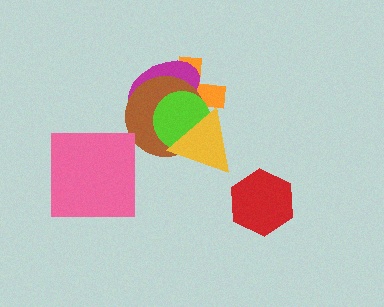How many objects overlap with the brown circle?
4 objects overlap with the brown circle.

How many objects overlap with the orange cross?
4 objects overlap with the orange cross.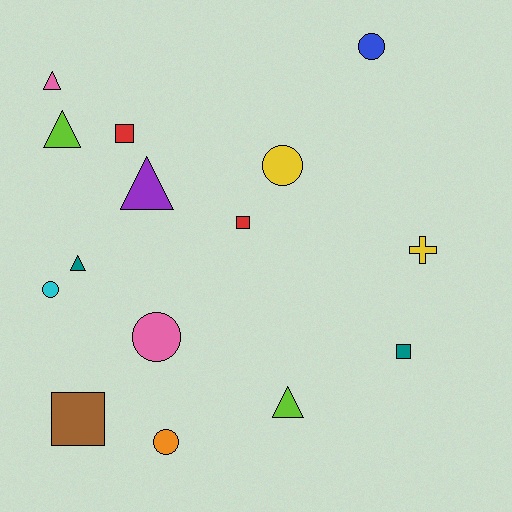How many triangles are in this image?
There are 5 triangles.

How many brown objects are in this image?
There is 1 brown object.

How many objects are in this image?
There are 15 objects.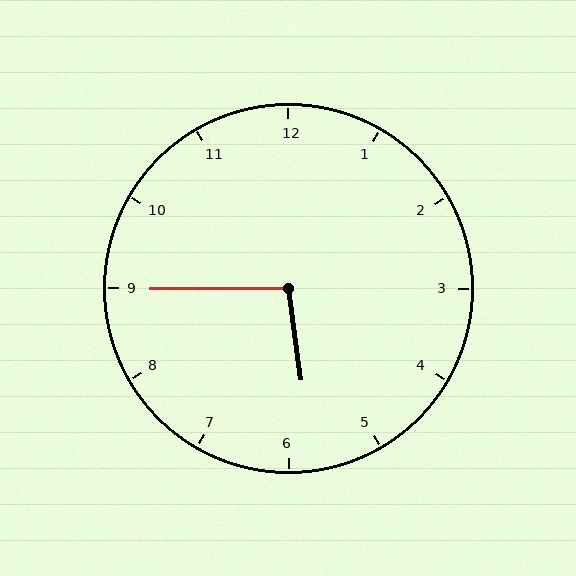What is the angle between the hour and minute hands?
Approximately 98 degrees.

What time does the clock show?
5:45.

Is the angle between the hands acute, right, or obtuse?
It is obtuse.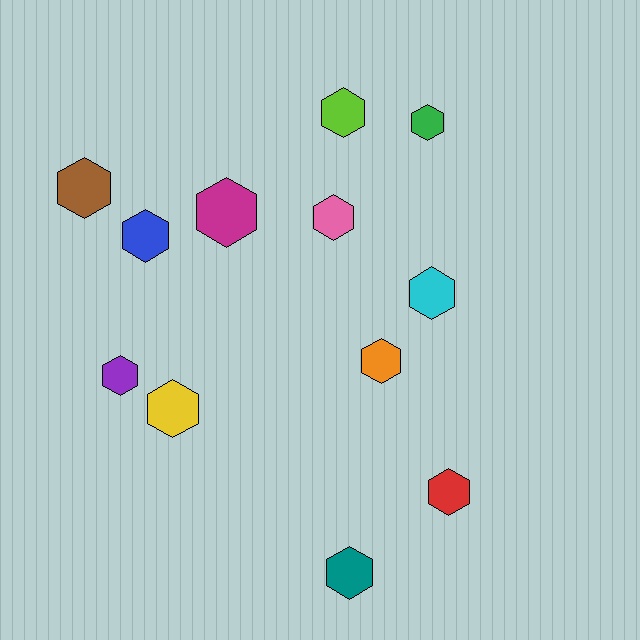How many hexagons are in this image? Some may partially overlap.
There are 12 hexagons.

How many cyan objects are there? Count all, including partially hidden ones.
There is 1 cyan object.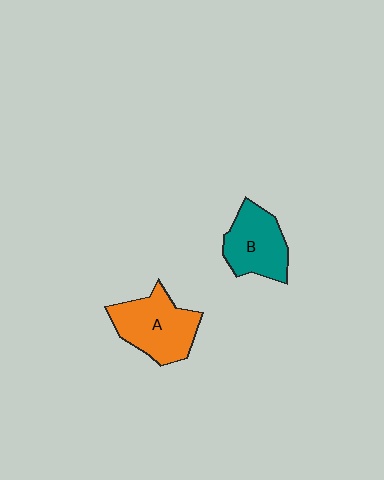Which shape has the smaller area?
Shape B (teal).